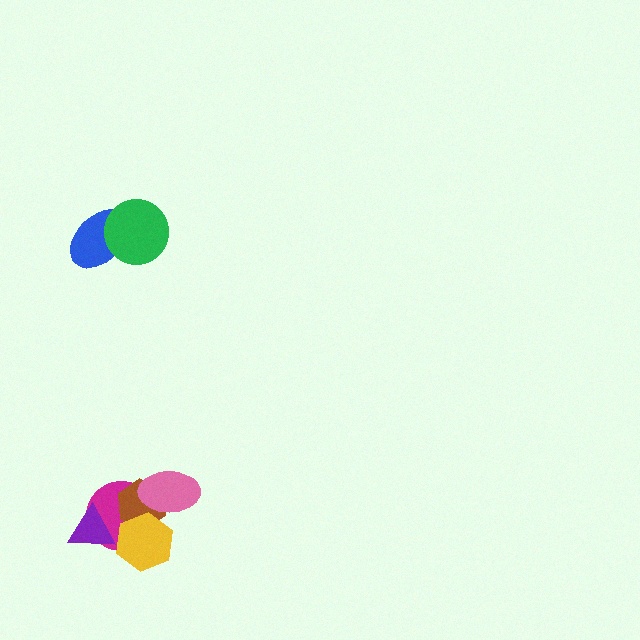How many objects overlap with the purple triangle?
1 object overlaps with the purple triangle.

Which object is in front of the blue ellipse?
The green circle is in front of the blue ellipse.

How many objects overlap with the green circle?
1 object overlaps with the green circle.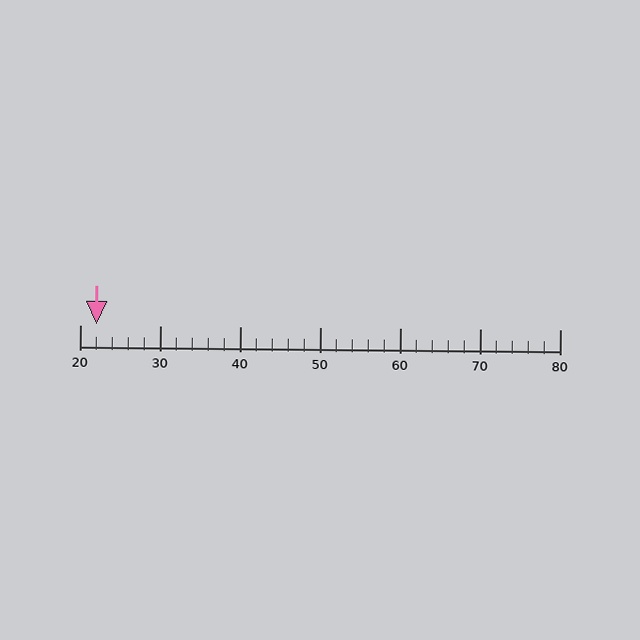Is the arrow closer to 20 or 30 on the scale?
The arrow is closer to 20.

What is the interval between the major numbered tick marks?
The major tick marks are spaced 10 units apart.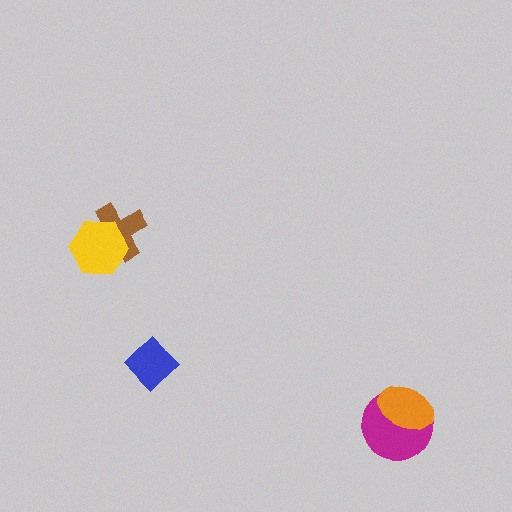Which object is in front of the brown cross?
The yellow hexagon is in front of the brown cross.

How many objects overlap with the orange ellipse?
1 object overlaps with the orange ellipse.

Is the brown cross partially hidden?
Yes, it is partially covered by another shape.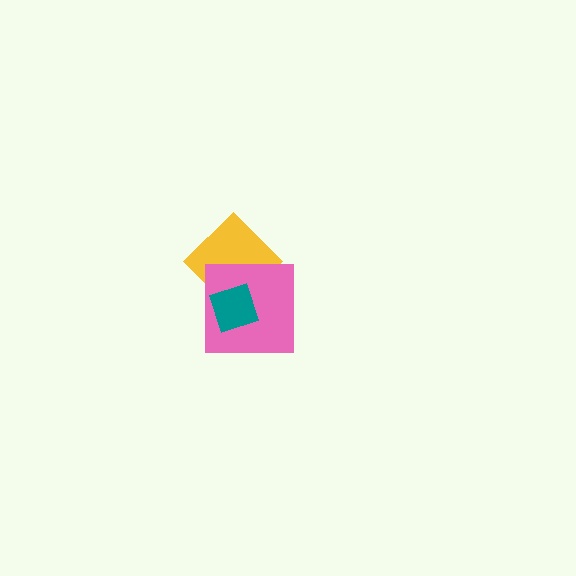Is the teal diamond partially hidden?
No, no other shape covers it.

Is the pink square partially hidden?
Yes, it is partially covered by another shape.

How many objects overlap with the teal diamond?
2 objects overlap with the teal diamond.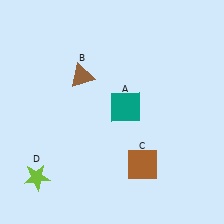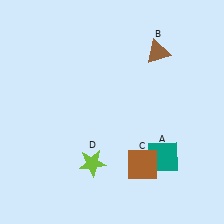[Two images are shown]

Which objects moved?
The objects that moved are: the teal square (A), the brown triangle (B), the lime star (D).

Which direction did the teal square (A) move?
The teal square (A) moved down.